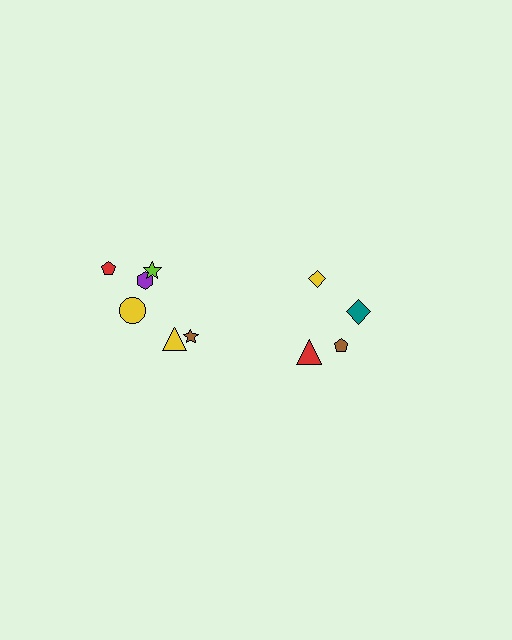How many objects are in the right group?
There are 4 objects.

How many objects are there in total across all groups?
There are 10 objects.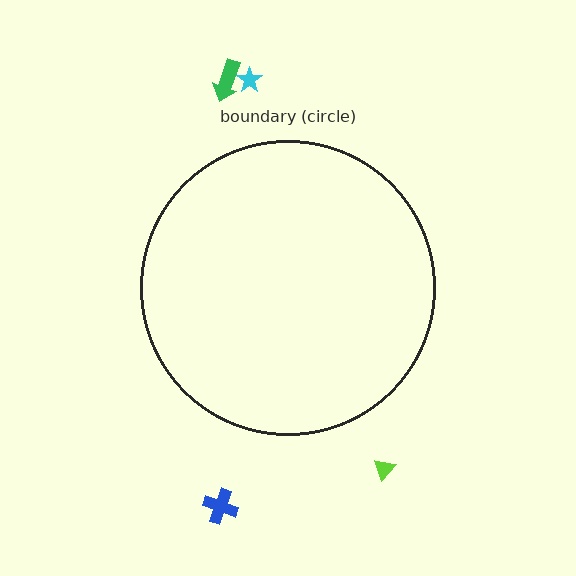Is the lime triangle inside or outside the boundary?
Outside.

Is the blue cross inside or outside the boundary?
Outside.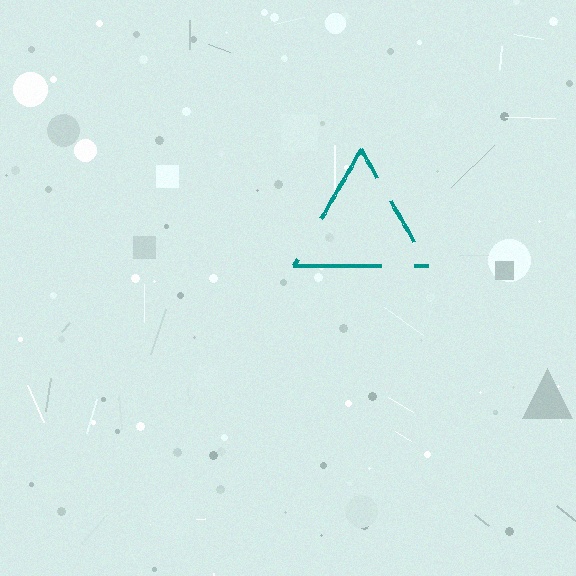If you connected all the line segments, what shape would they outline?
They would outline a triangle.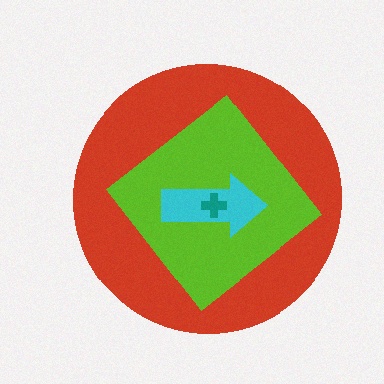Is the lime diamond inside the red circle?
Yes.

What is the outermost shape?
The red circle.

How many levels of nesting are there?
4.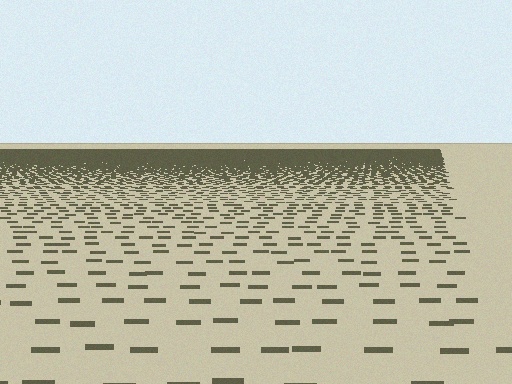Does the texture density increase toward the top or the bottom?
Density increases toward the top.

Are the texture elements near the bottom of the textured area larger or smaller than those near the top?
Larger. Near the bottom, elements are closer to the viewer and appear at a bigger on-screen size.